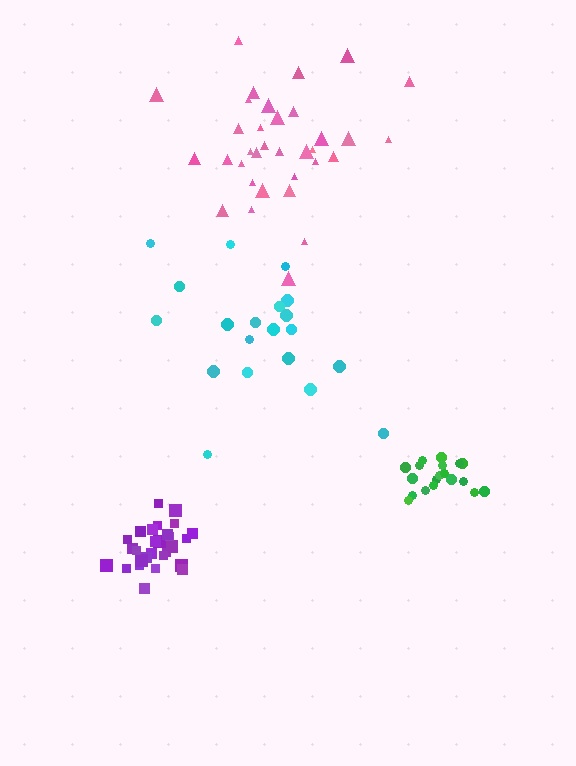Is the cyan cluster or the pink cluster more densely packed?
Pink.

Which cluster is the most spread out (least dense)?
Cyan.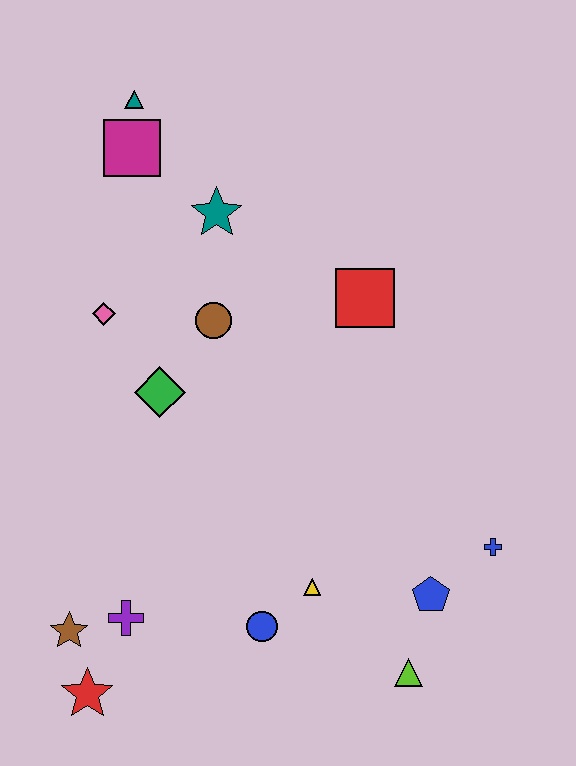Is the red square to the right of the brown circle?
Yes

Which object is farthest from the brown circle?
The lime triangle is farthest from the brown circle.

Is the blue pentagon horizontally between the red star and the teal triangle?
No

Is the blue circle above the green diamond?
No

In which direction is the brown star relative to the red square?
The brown star is below the red square.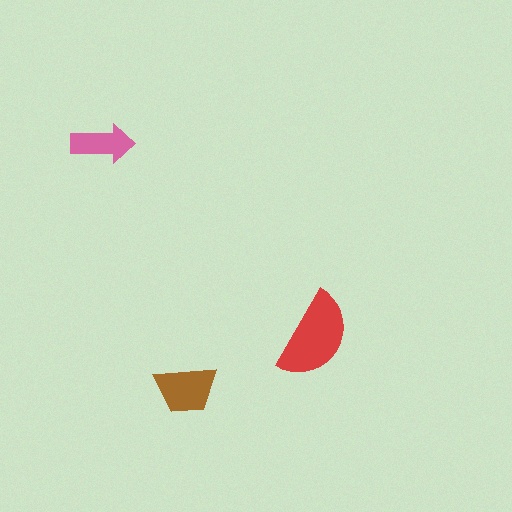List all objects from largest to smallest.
The red semicircle, the brown trapezoid, the pink arrow.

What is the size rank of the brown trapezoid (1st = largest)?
2nd.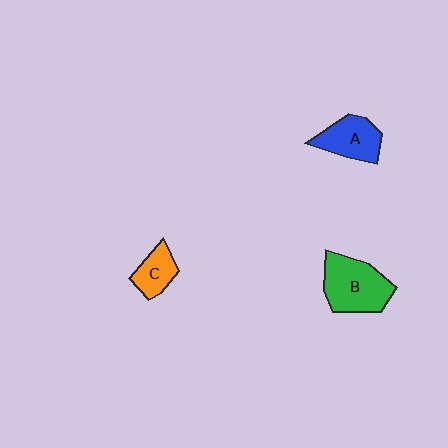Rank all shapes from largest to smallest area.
From largest to smallest: B (green), A (blue), C (orange).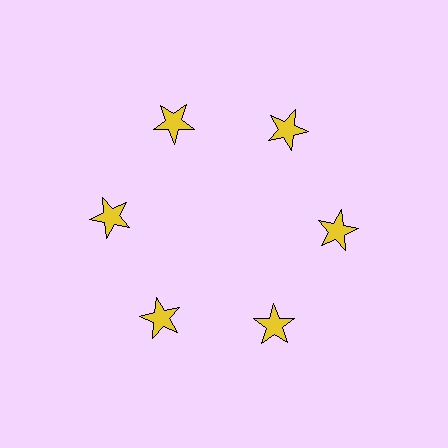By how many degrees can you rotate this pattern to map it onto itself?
The pattern maps onto itself every 60 degrees of rotation.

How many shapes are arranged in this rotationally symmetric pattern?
There are 6 shapes, arranged in 6 groups of 1.